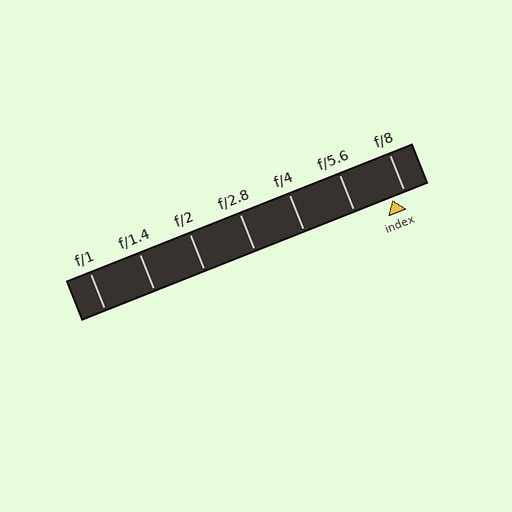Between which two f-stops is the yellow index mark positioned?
The index mark is between f/5.6 and f/8.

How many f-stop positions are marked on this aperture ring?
There are 7 f-stop positions marked.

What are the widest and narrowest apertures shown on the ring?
The widest aperture shown is f/1 and the narrowest is f/8.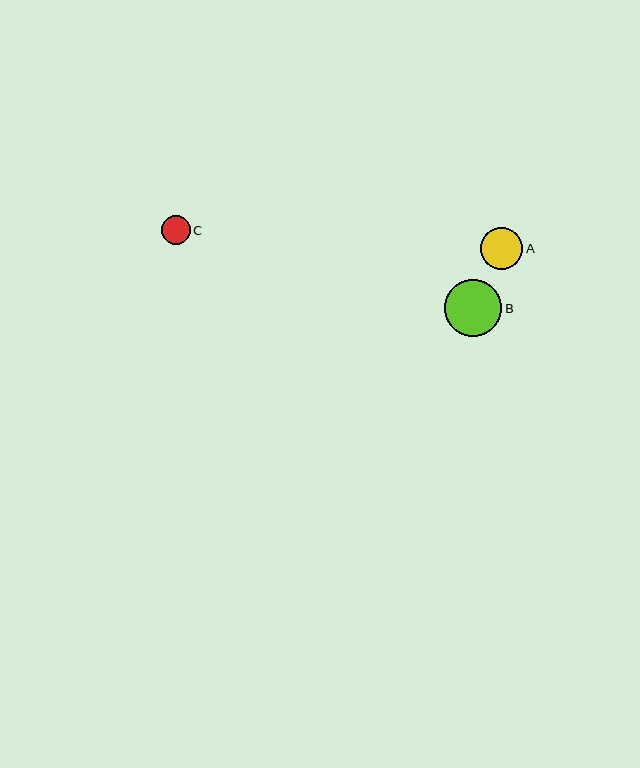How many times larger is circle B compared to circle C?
Circle B is approximately 2.0 times the size of circle C.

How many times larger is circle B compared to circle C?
Circle B is approximately 2.0 times the size of circle C.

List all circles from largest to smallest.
From largest to smallest: B, A, C.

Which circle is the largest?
Circle B is the largest with a size of approximately 57 pixels.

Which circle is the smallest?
Circle C is the smallest with a size of approximately 29 pixels.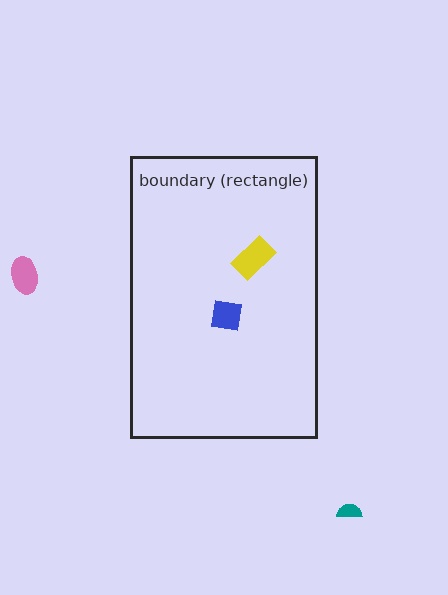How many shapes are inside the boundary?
2 inside, 2 outside.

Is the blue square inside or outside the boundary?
Inside.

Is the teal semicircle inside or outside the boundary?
Outside.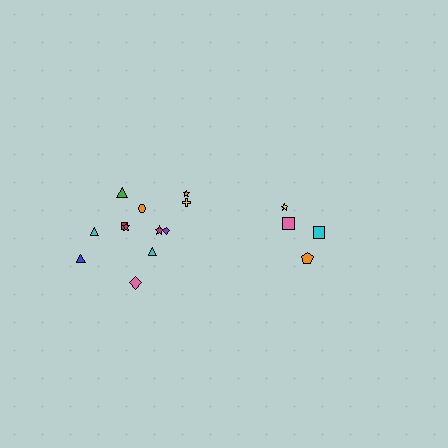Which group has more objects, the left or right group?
The left group.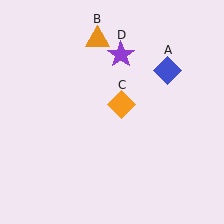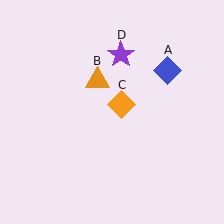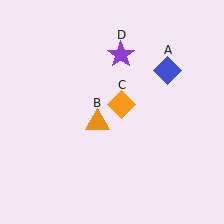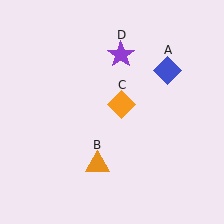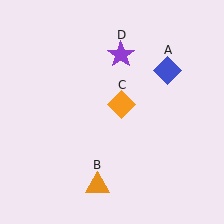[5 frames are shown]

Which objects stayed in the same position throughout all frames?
Blue diamond (object A) and orange diamond (object C) and purple star (object D) remained stationary.